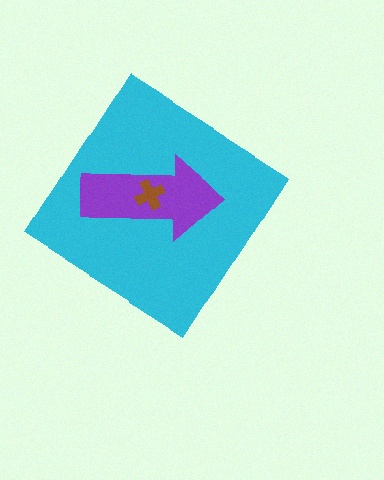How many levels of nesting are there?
3.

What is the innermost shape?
The brown cross.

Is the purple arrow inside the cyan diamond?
Yes.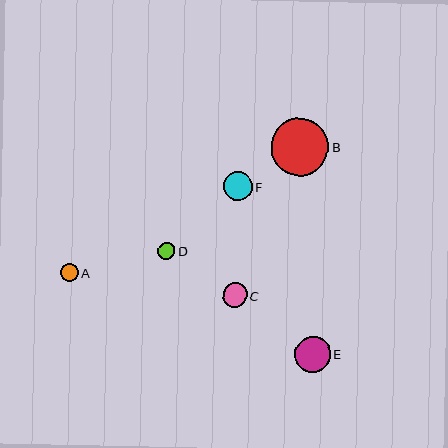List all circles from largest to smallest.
From largest to smallest: B, E, F, C, A, D.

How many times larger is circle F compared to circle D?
Circle F is approximately 1.6 times the size of circle D.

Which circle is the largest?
Circle B is the largest with a size of approximately 58 pixels.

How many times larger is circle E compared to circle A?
Circle E is approximately 2.0 times the size of circle A.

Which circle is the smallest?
Circle D is the smallest with a size of approximately 18 pixels.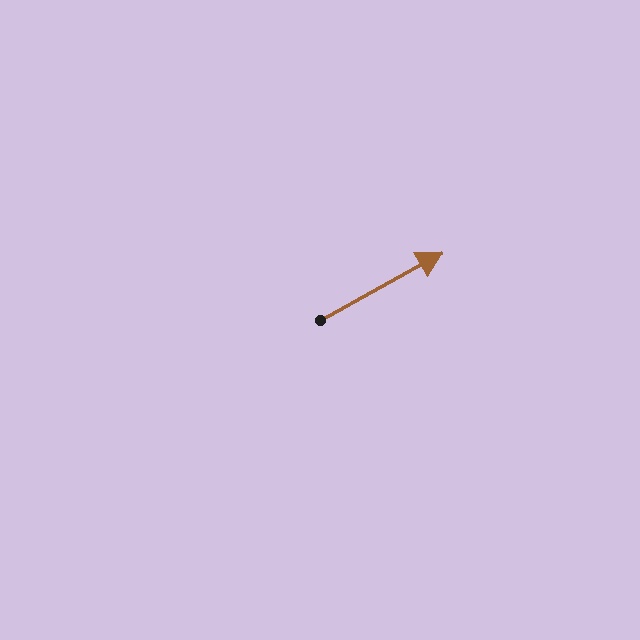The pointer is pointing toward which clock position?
Roughly 2 o'clock.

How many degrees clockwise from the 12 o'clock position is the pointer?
Approximately 61 degrees.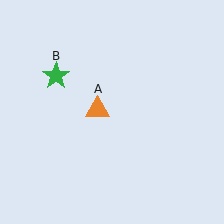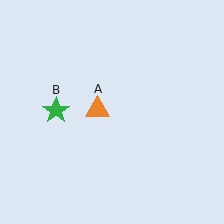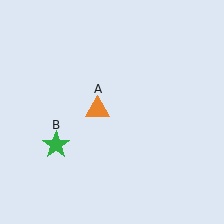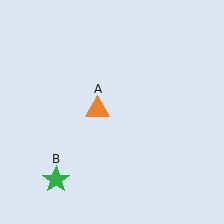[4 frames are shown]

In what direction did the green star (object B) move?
The green star (object B) moved down.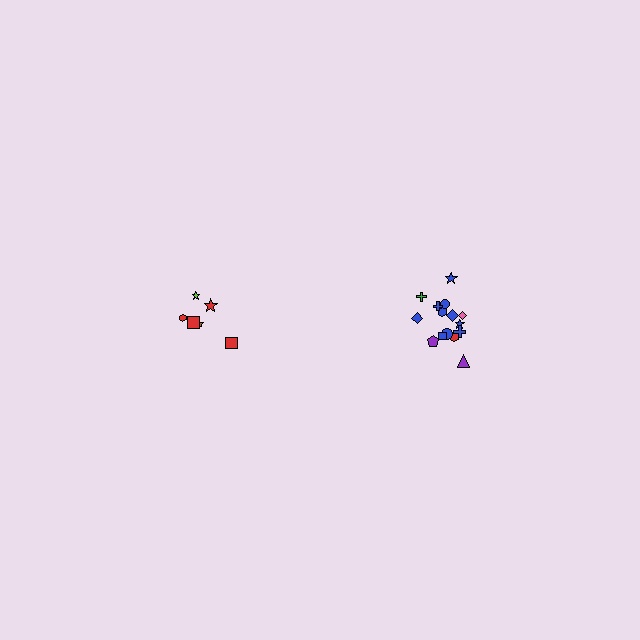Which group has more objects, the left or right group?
The right group.